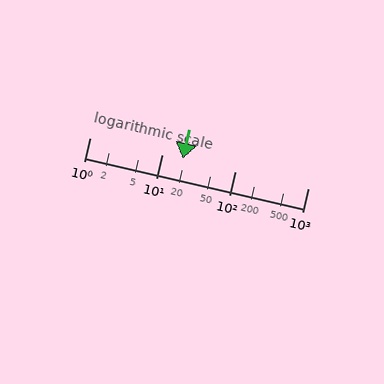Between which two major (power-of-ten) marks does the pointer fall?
The pointer is between 10 and 100.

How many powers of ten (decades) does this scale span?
The scale spans 3 decades, from 1 to 1000.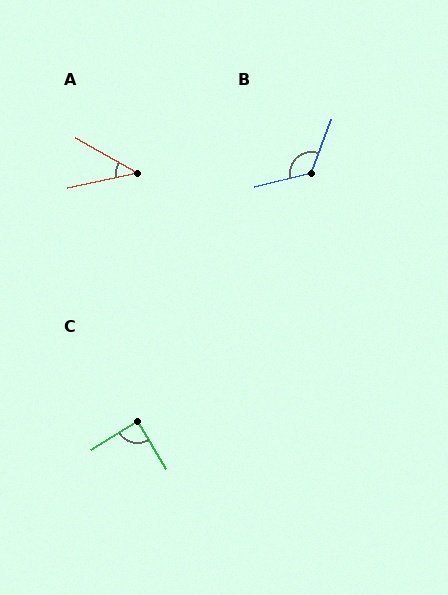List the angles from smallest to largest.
A (42°), C (89°), B (125°).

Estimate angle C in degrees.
Approximately 89 degrees.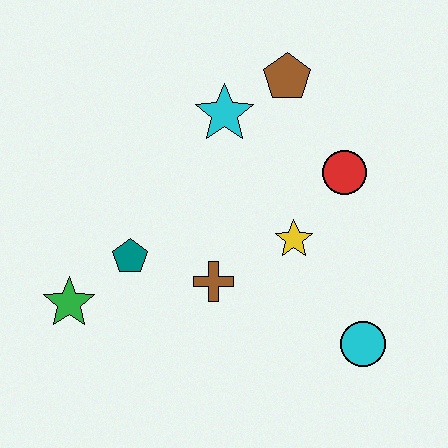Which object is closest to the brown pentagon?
The cyan star is closest to the brown pentagon.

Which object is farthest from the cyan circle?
The green star is farthest from the cyan circle.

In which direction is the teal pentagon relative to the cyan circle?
The teal pentagon is to the left of the cyan circle.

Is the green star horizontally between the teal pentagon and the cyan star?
No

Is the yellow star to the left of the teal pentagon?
No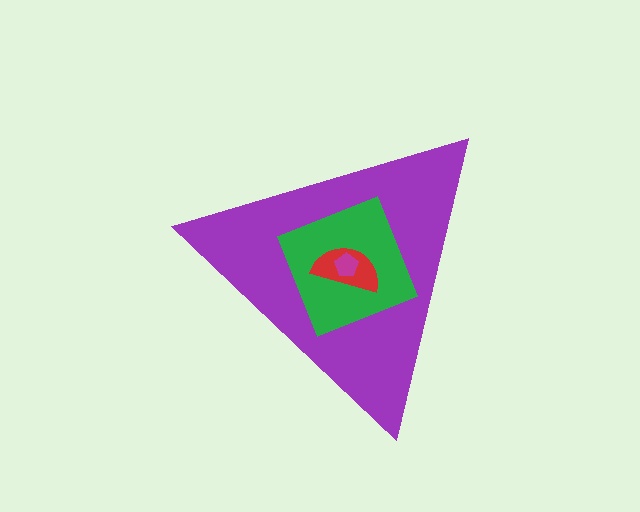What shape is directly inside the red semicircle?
The magenta pentagon.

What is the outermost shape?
The purple triangle.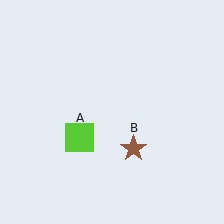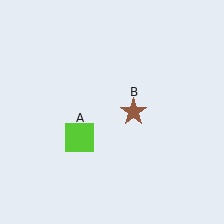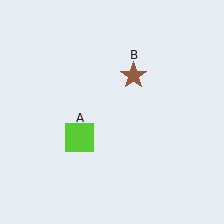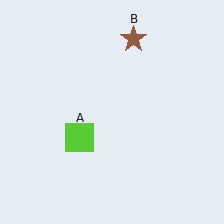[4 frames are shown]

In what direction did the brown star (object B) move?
The brown star (object B) moved up.